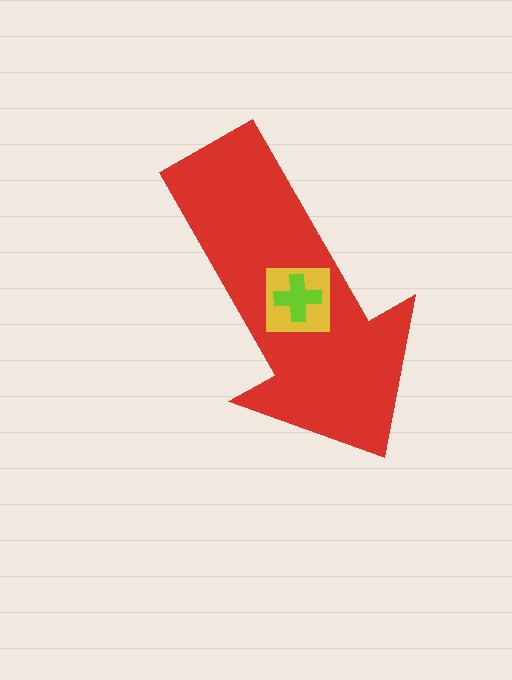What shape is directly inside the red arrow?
The yellow square.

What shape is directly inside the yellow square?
The lime cross.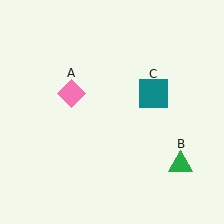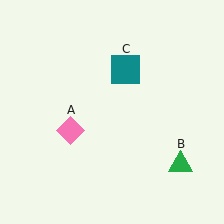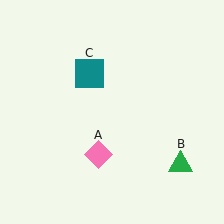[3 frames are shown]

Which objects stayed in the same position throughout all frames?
Green triangle (object B) remained stationary.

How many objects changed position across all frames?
2 objects changed position: pink diamond (object A), teal square (object C).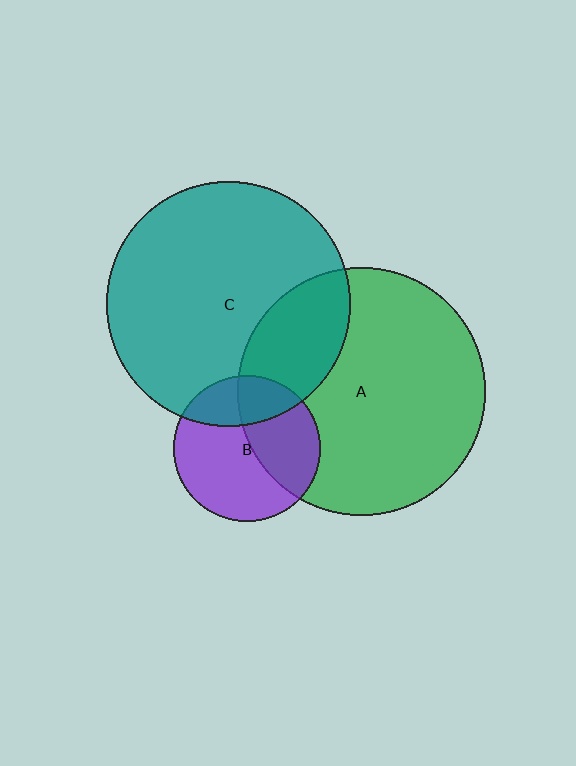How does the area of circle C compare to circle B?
Approximately 2.8 times.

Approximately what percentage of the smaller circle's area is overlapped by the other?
Approximately 25%.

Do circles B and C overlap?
Yes.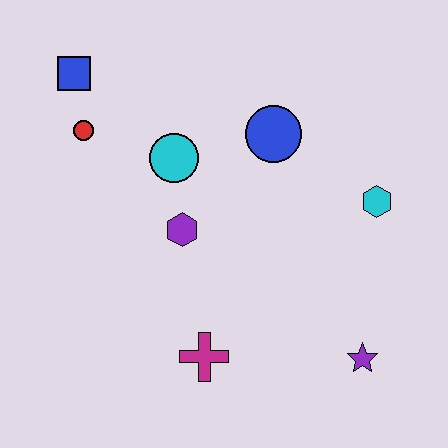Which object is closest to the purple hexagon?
The cyan circle is closest to the purple hexagon.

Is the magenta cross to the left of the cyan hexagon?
Yes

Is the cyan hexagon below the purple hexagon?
No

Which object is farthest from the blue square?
The purple star is farthest from the blue square.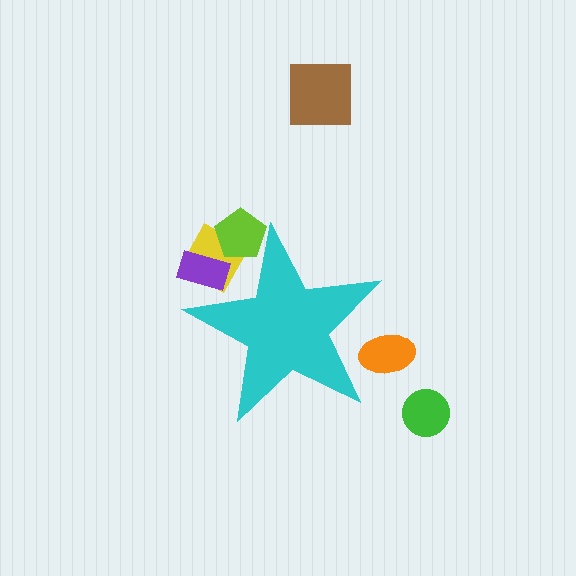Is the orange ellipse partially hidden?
Yes, the orange ellipse is partially hidden behind the cyan star.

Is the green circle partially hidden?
No, the green circle is fully visible.